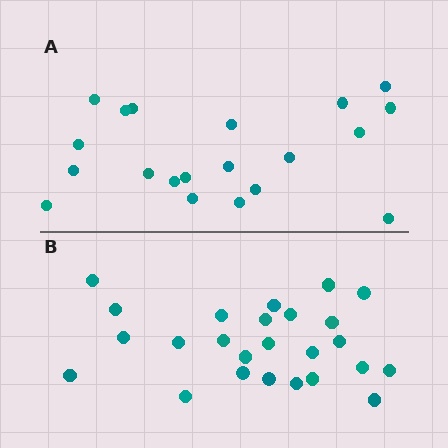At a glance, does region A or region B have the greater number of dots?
Region B (the bottom region) has more dots.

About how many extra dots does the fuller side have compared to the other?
Region B has about 5 more dots than region A.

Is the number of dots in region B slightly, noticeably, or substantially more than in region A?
Region B has noticeably more, but not dramatically so. The ratio is roughly 1.2 to 1.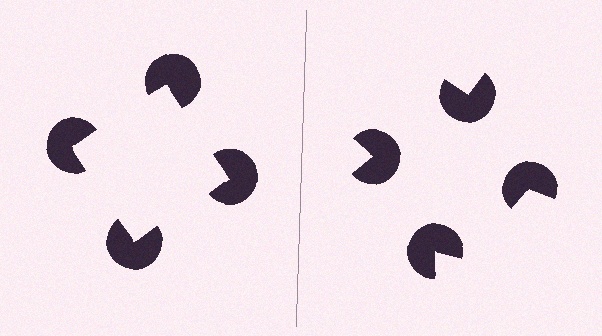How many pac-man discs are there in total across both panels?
8 — 4 on each side.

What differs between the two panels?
The pac-man discs are positioned identically on both sides; only the wedge orientations differ. On the left they align to a square; on the right they are misaligned.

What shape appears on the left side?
An illusory square.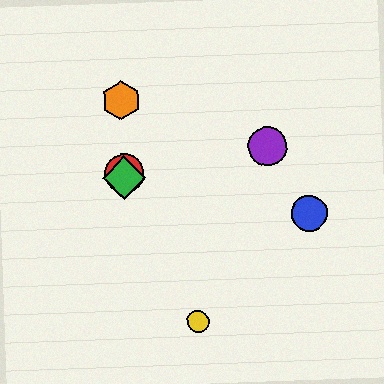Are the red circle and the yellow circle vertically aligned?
No, the red circle is at x≈124 and the yellow circle is at x≈198.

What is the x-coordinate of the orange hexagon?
The orange hexagon is at x≈122.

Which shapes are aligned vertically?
The red circle, the green diamond, the orange hexagon are aligned vertically.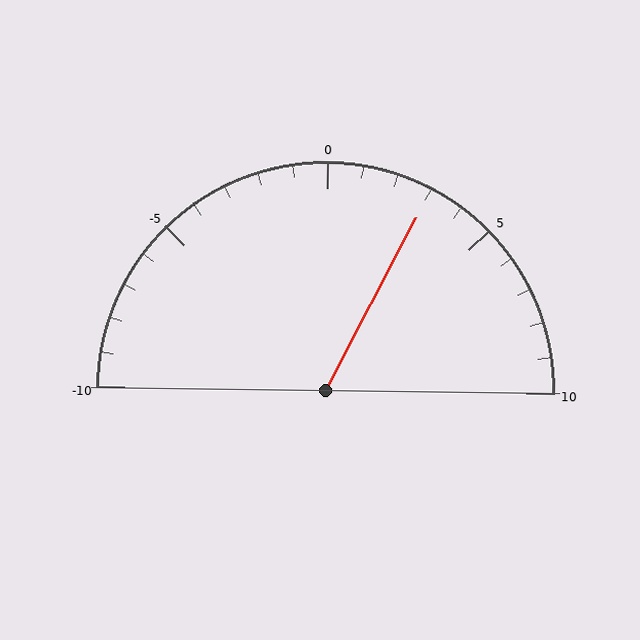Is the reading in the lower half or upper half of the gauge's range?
The reading is in the upper half of the range (-10 to 10).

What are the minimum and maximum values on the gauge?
The gauge ranges from -10 to 10.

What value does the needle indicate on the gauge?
The needle indicates approximately 3.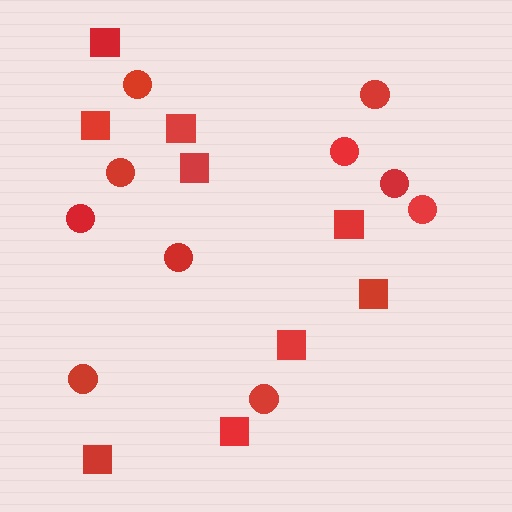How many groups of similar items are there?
There are 2 groups: one group of circles (10) and one group of squares (9).